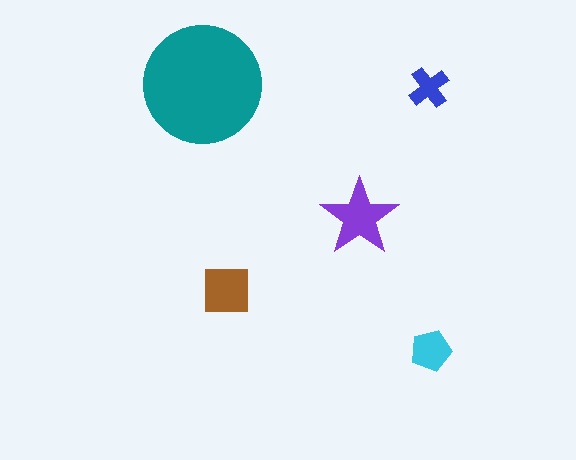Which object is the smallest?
The blue cross.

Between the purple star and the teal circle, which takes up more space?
The teal circle.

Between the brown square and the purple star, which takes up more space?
The purple star.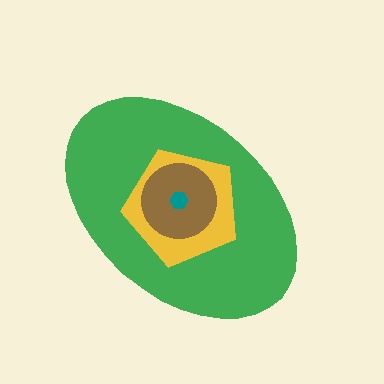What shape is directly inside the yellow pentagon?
The brown circle.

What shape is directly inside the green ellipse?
The yellow pentagon.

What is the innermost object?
The teal hexagon.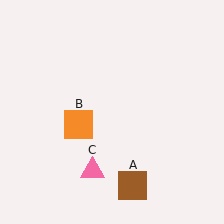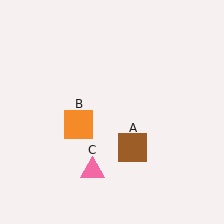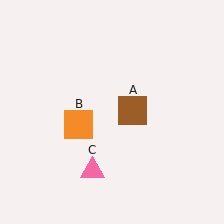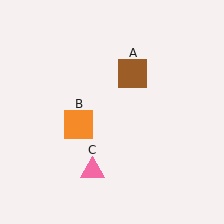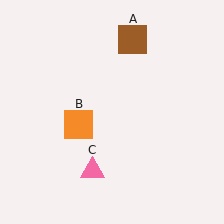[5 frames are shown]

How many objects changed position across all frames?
1 object changed position: brown square (object A).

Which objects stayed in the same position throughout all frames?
Orange square (object B) and pink triangle (object C) remained stationary.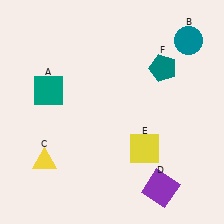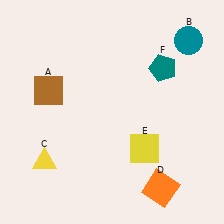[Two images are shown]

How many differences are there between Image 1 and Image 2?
There are 2 differences between the two images.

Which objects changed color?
A changed from teal to brown. D changed from purple to orange.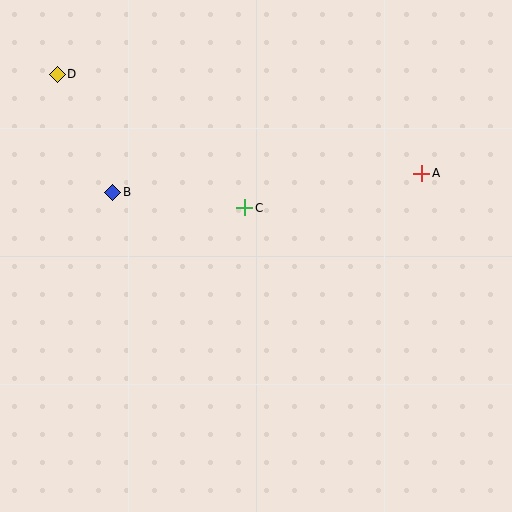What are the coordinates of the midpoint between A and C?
The midpoint between A and C is at (333, 191).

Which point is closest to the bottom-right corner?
Point A is closest to the bottom-right corner.